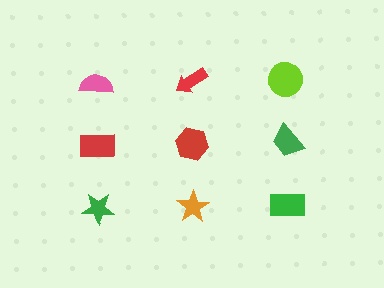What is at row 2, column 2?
A red hexagon.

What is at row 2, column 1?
A red rectangle.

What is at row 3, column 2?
An orange star.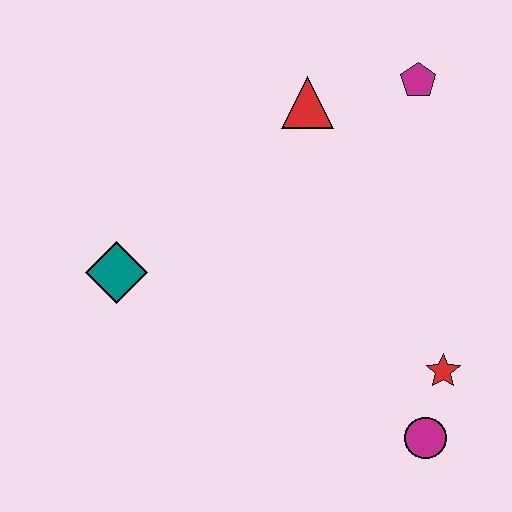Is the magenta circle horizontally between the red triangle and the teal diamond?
No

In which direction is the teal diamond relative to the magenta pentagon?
The teal diamond is to the left of the magenta pentagon.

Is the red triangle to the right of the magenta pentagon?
No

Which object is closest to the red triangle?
The magenta pentagon is closest to the red triangle.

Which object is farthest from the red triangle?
The magenta circle is farthest from the red triangle.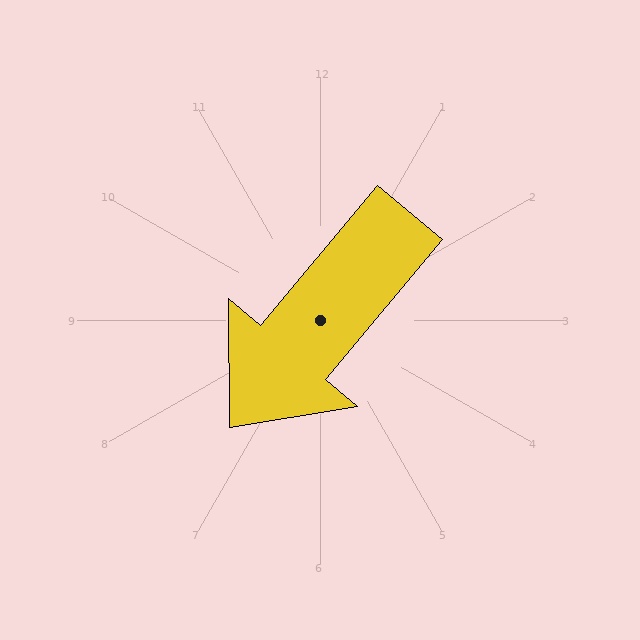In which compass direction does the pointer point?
Southwest.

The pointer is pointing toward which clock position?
Roughly 7 o'clock.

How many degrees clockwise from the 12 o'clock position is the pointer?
Approximately 220 degrees.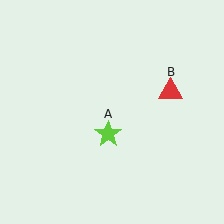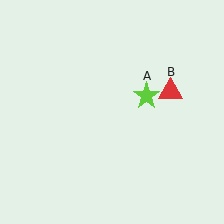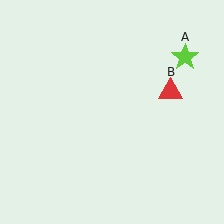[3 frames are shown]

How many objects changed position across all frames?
1 object changed position: lime star (object A).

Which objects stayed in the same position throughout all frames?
Red triangle (object B) remained stationary.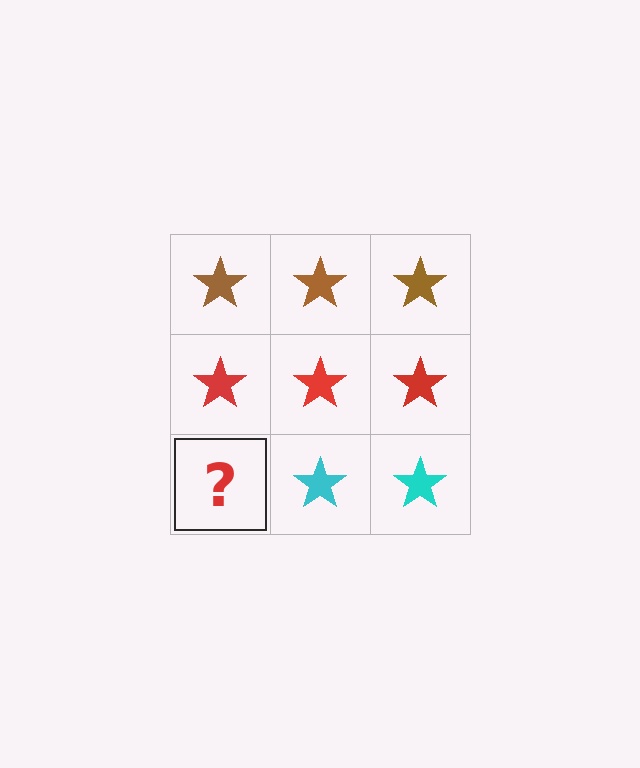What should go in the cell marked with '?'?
The missing cell should contain a cyan star.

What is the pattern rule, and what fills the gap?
The rule is that each row has a consistent color. The gap should be filled with a cyan star.